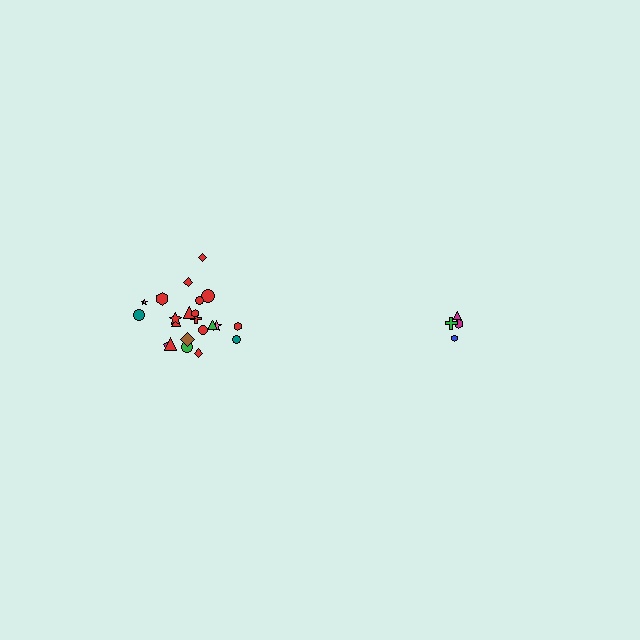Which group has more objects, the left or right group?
The left group.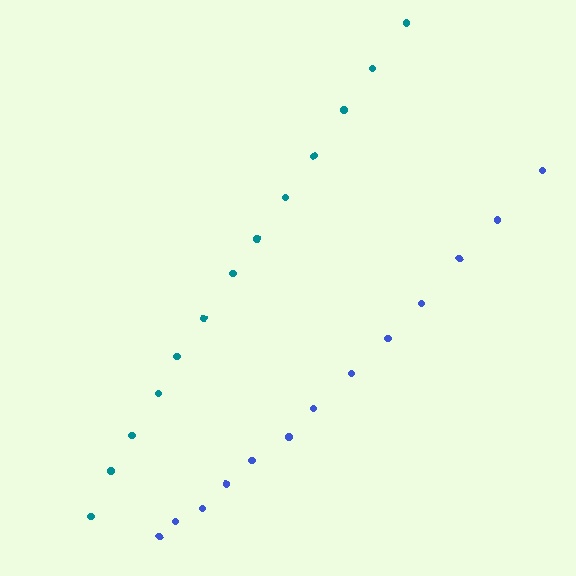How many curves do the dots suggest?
There are 2 distinct paths.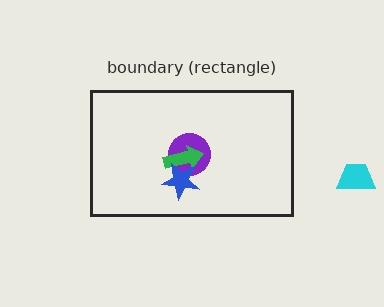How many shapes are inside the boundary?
3 inside, 1 outside.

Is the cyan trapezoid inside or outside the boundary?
Outside.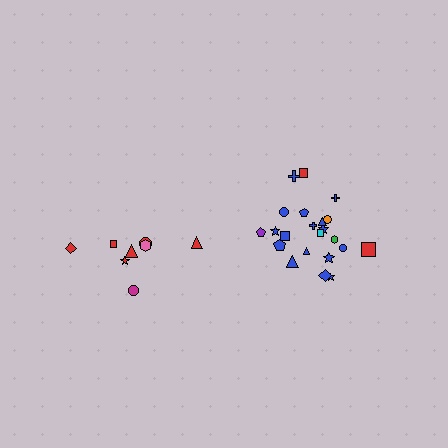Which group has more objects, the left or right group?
The right group.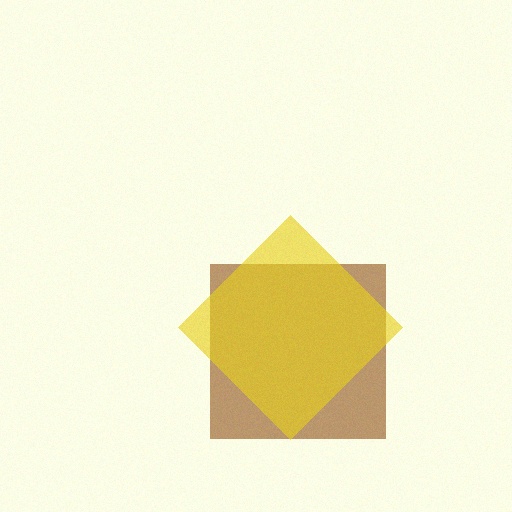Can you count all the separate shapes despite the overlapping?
Yes, there are 2 separate shapes.